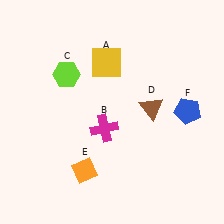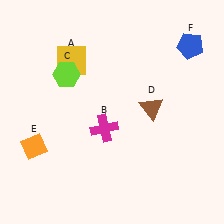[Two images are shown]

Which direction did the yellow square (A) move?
The yellow square (A) moved left.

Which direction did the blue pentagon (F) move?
The blue pentagon (F) moved up.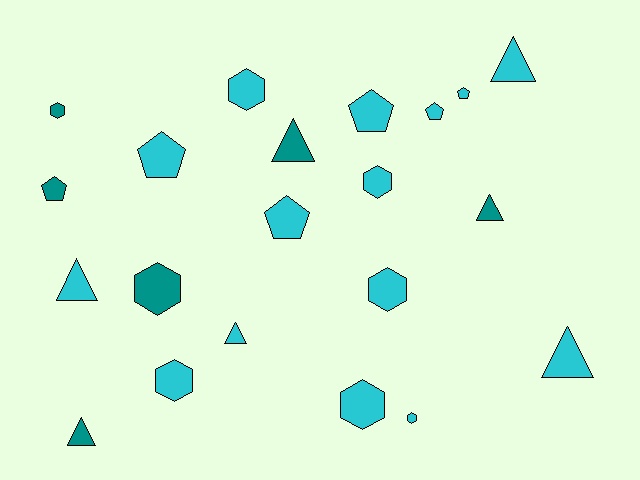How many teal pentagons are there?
There is 1 teal pentagon.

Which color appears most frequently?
Cyan, with 15 objects.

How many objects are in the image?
There are 21 objects.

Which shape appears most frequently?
Hexagon, with 8 objects.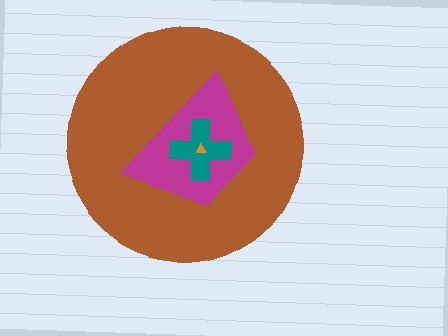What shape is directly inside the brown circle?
The magenta trapezoid.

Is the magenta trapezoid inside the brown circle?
Yes.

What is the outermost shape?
The brown circle.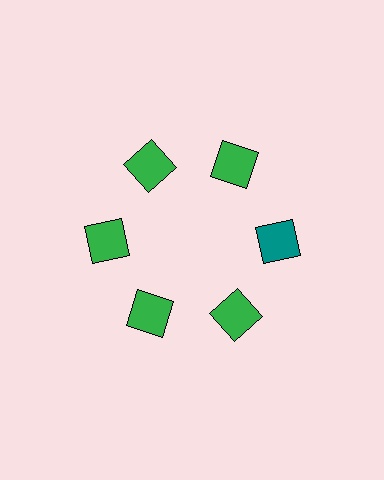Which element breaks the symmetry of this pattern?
The teal square at roughly the 3 o'clock position breaks the symmetry. All other shapes are green squares.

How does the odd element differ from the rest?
It has a different color: teal instead of green.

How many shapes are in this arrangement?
There are 6 shapes arranged in a ring pattern.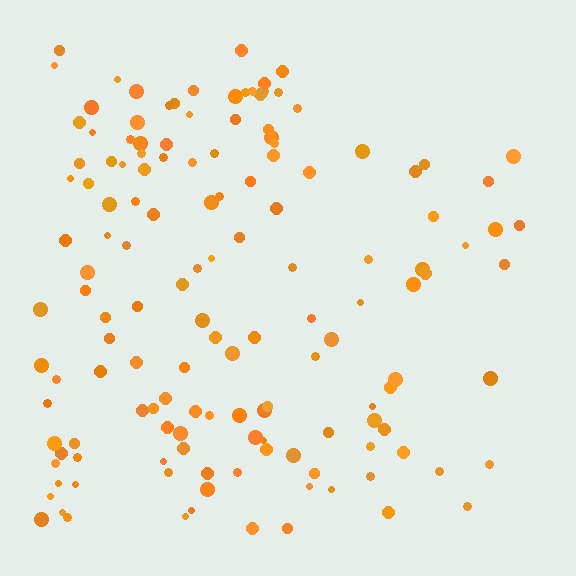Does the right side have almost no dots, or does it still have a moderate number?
Still a moderate number, just noticeably fewer than the left.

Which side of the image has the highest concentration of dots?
The left.